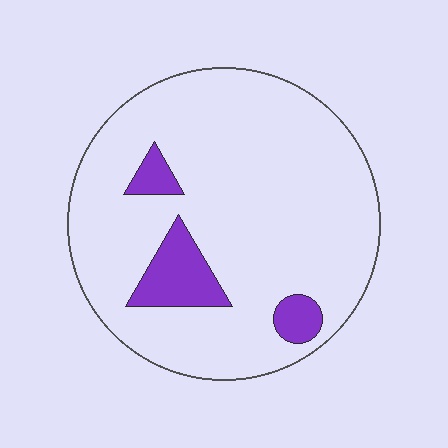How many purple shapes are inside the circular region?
3.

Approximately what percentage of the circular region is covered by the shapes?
Approximately 10%.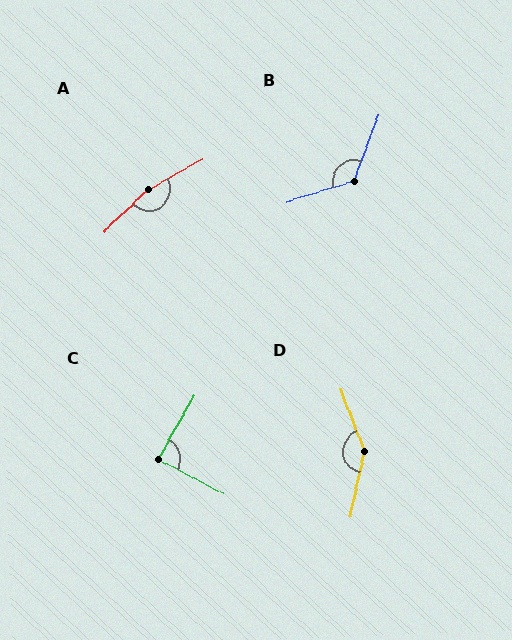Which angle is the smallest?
C, at approximately 88 degrees.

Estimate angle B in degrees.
Approximately 128 degrees.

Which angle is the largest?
A, at approximately 165 degrees.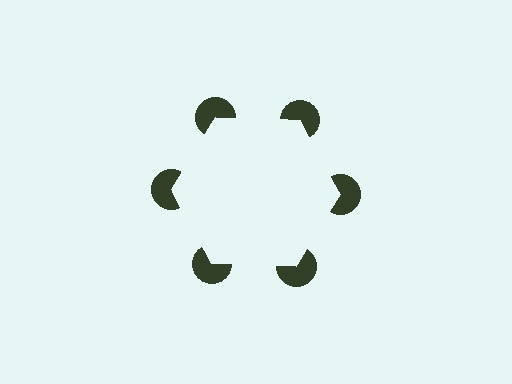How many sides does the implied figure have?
6 sides.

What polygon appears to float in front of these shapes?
An illusory hexagon — its edges are inferred from the aligned wedge cuts in the pac-man discs, not physically drawn.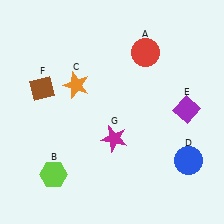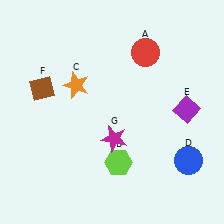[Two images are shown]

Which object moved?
The lime hexagon (B) moved right.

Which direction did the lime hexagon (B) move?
The lime hexagon (B) moved right.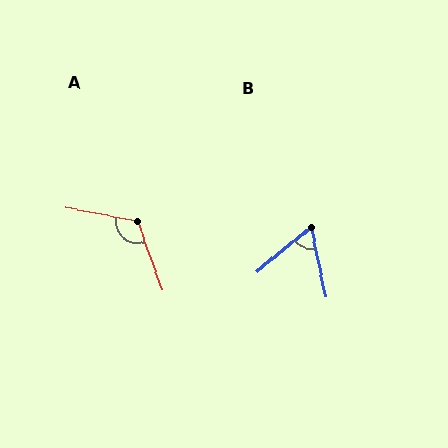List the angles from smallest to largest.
B (63°), A (121°).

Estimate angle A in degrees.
Approximately 121 degrees.